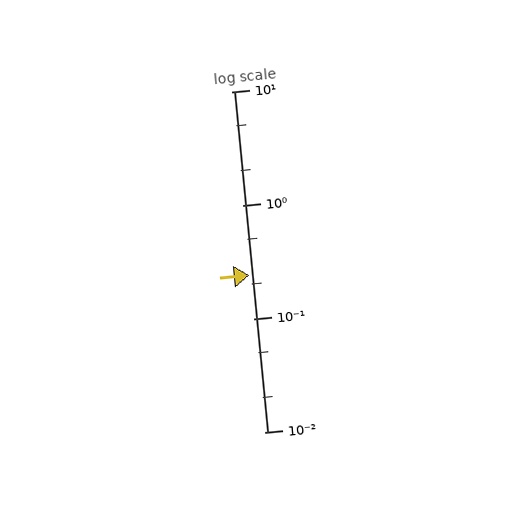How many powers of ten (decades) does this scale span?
The scale spans 3 decades, from 0.01 to 10.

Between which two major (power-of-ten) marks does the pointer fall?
The pointer is between 0.1 and 1.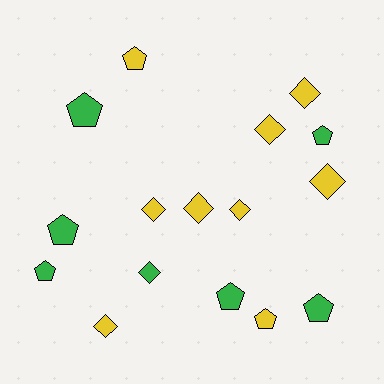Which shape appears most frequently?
Diamond, with 8 objects.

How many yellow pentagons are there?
There are 2 yellow pentagons.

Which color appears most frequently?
Yellow, with 9 objects.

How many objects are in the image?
There are 16 objects.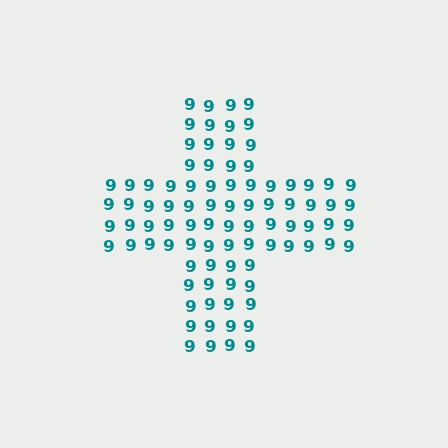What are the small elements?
The small elements are digit 9's.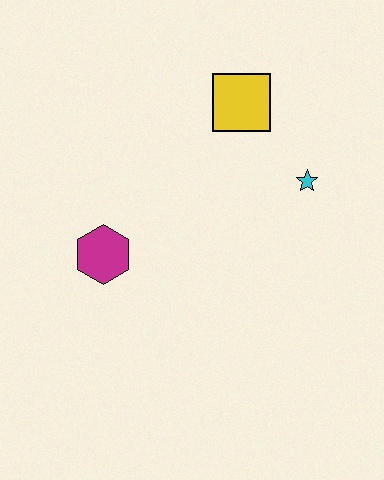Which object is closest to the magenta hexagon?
The yellow square is closest to the magenta hexagon.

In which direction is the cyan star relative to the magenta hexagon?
The cyan star is to the right of the magenta hexagon.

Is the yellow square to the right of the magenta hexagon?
Yes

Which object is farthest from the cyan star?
The magenta hexagon is farthest from the cyan star.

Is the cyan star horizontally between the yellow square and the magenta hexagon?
No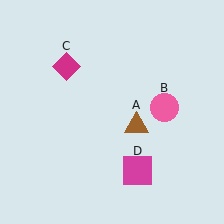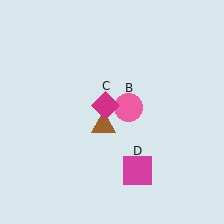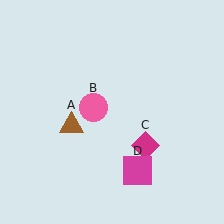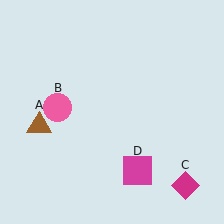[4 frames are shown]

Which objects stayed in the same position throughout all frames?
Magenta square (object D) remained stationary.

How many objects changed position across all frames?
3 objects changed position: brown triangle (object A), pink circle (object B), magenta diamond (object C).